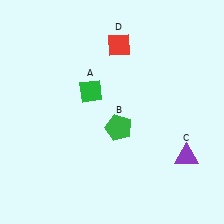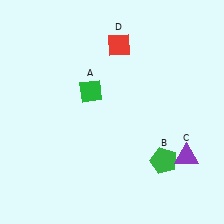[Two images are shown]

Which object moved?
The green pentagon (B) moved right.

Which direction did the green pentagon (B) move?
The green pentagon (B) moved right.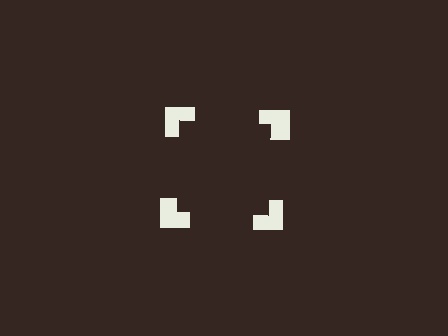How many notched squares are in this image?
There are 4 — one at each vertex of the illusory square.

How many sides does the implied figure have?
4 sides.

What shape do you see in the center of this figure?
An illusory square — its edges are inferred from the aligned wedge cuts in the notched squares, not physically drawn.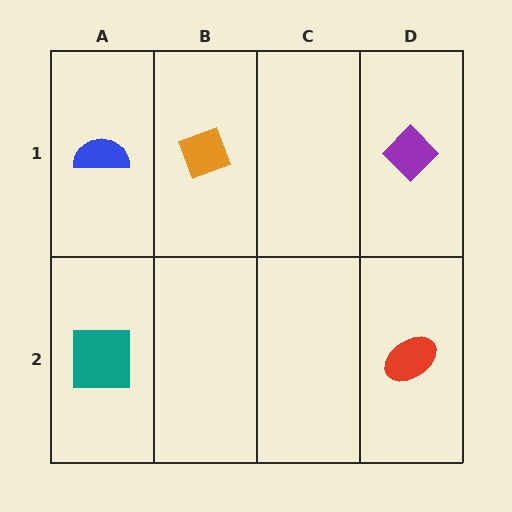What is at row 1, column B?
An orange diamond.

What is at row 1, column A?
A blue semicircle.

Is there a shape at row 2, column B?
No, that cell is empty.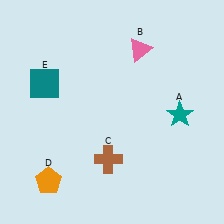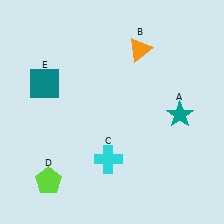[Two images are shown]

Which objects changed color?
B changed from pink to orange. C changed from brown to cyan. D changed from orange to lime.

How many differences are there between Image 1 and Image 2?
There are 3 differences between the two images.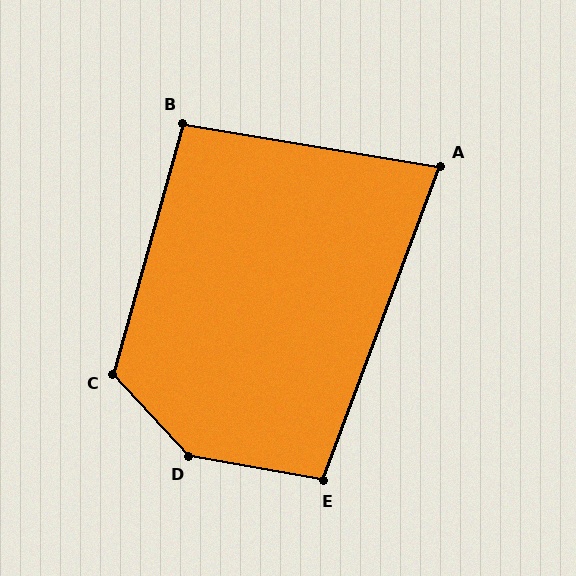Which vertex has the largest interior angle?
D, at approximately 143 degrees.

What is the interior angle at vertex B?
Approximately 96 degrees (obtuse).